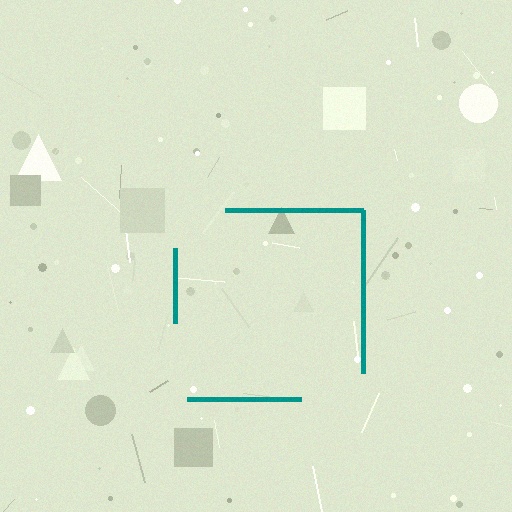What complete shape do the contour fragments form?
The contour fragments form a square.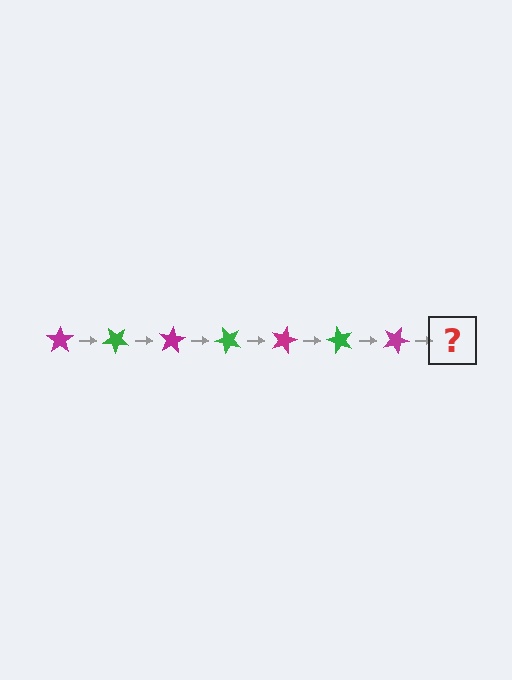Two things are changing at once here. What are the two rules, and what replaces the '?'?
The two rules are that it rotates 40 degrees each step and the color cycles through magenta and green. The '?' should be a green star, rotated 280 degrees from the start.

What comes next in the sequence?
The next element should be a green star, rotated 280 degrees from the start.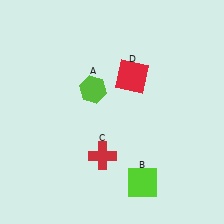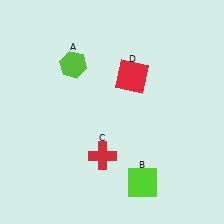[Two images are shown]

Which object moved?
The lime hexagon (A) moved up.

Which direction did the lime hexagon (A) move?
The lime hexagon (A) moved up.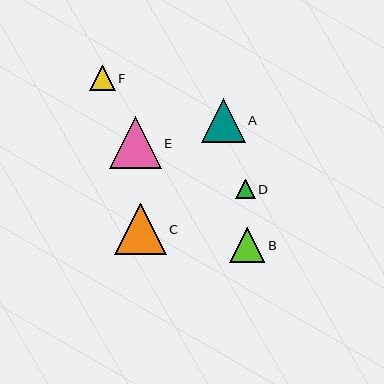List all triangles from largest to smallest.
From largest to smallest: E, C, A, B, F, D.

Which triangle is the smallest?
Triangle D is the smallest with a size of approximately 19 pixels.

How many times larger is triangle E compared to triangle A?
Triangle E is approximately 1.2 times the size of triangle A.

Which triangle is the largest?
Triangle E is the largest with a size of approximately 52 pixels.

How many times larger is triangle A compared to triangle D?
Triangle A is approximately 2.3 times the size of triangle D.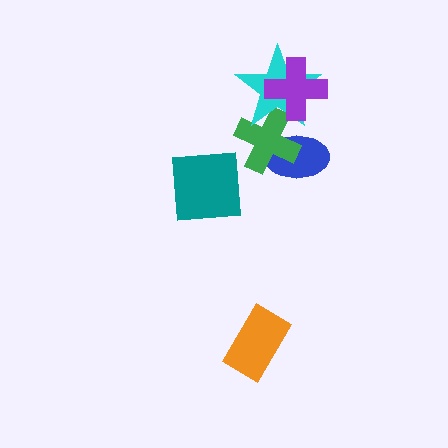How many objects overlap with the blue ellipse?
1 object overlaps with the blue ellipse.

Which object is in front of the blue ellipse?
The green cross is in front of the blue ellipse.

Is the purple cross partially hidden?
No, no other shape covers it.